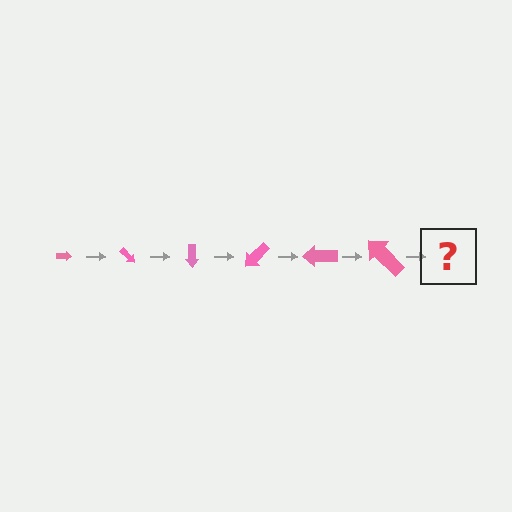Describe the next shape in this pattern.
It should be an arrow, larger than the previous one and rotated 270 degrees from the start.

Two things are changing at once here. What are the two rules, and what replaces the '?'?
The two rules are that the arrow grows larger each step and it rotates 45 degrees each step. The '?' should be an arrow, larger than the previous one and rotated 270 degrees from the start.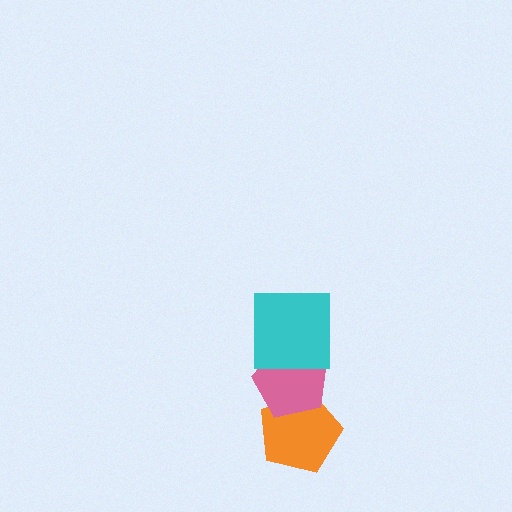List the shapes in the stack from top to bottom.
From top to bottom: the cyan square, the pink pentagon, the orange pentagon.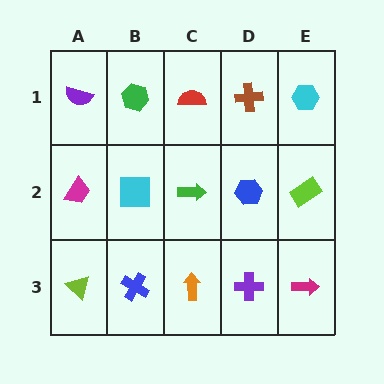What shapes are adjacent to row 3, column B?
A cyan square (row 2, column B), a lime triangle (row 3, column A), an orange arrow (row 3, column C).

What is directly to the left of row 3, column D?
An orange arrow.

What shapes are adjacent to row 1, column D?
A blue hexagon (row 2, column D), a red semicircle (row 1, column C), a cyan hexagon (row 1, column E).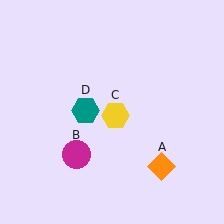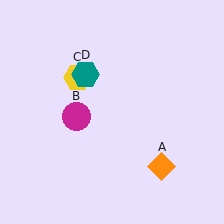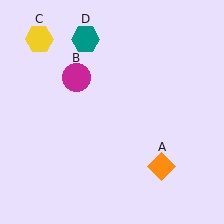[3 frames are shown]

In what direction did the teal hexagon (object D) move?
The teal hexagon (object D) moved up.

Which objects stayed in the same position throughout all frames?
Orange diamond (object A) remained stationary.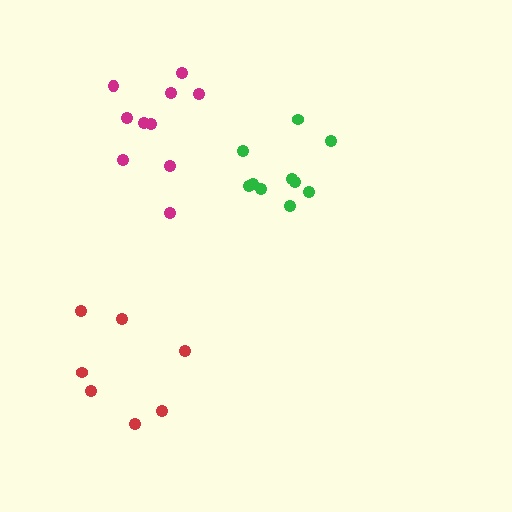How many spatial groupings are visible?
There are 3 spatial groupings.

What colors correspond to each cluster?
The clusters are colored: red, magenta, green.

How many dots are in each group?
Group 1: 7 dots, Group 2: 10 dots, Group 3: 10 dots (27 total).